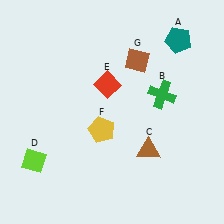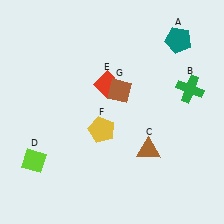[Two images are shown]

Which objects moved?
The objects that moved are: the green cross (B), the brown diamond (G).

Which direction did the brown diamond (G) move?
The brown diamond (G) moved down.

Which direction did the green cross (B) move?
The green cross (B) moved right.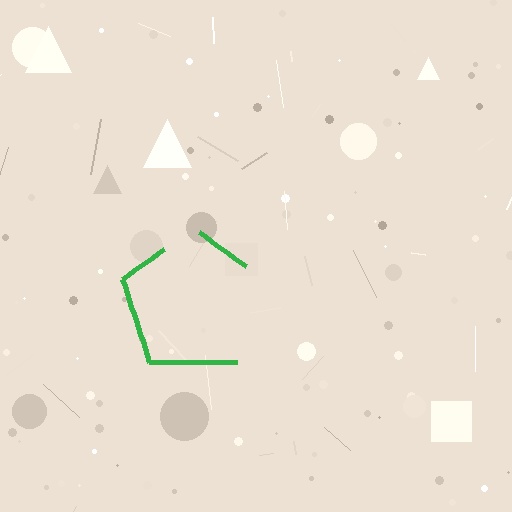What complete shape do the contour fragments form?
The contour fragments form a pentagon.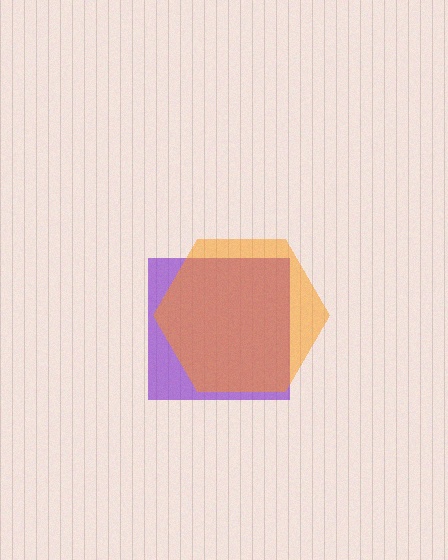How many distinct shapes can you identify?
There are 2 distinct shapes: a purple square, an orange hexagon.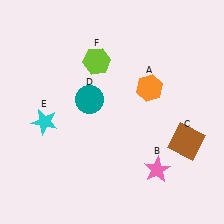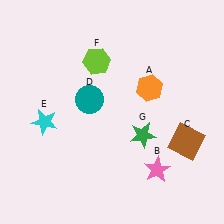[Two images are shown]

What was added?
A green star (G) was added in Image 2.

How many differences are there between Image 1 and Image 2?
There is 1 difference between the two images.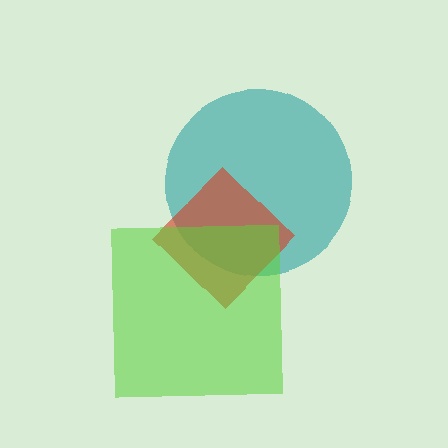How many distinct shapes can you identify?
There are 3 distinct shapes: a teal circle, a red diamond, a lime square.